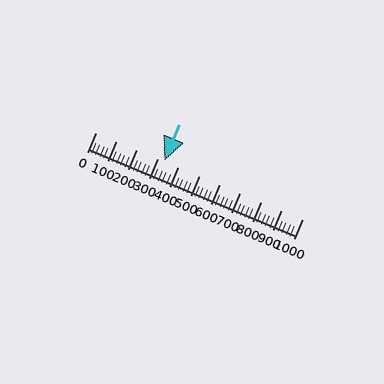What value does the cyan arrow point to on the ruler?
The cyan arrow points to approximately 330.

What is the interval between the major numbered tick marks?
The major tick marks are spaced 100 units apart.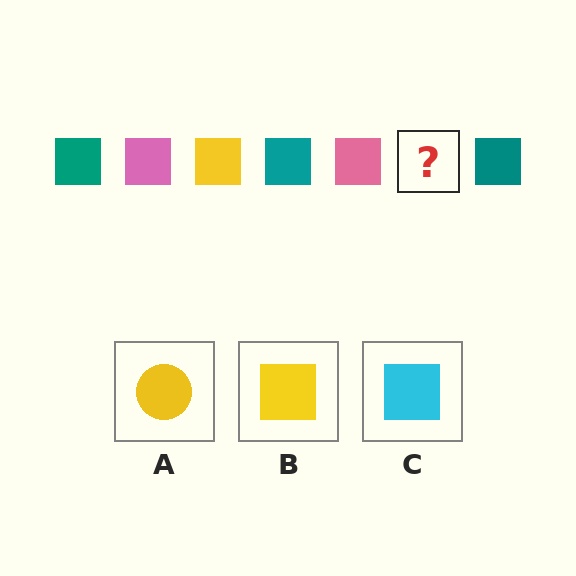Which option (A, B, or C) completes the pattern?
B.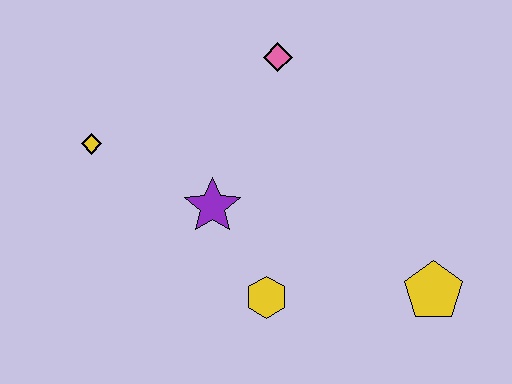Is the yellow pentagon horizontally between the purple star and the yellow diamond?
No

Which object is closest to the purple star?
The yellow hexagon is closest to the purple star.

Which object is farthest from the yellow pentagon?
The yellow diamond is farthest from the yellow pentagon.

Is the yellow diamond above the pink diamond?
No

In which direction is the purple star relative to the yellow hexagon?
The purple star is above the yellow hexagon.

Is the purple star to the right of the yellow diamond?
Yes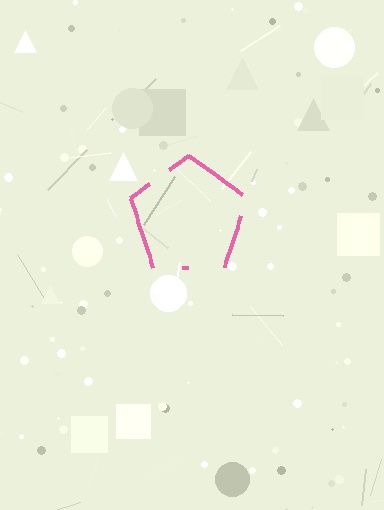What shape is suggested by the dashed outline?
The dashed outline suggests a pentagon.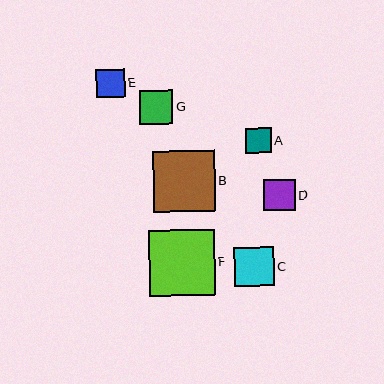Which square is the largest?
Square F is the largest with a size of approximately 65 pixels.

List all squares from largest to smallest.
From largest to smallest: F, B, C, G, D, E, A.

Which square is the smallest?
Square A is the smallest with a size of approximately 25 pixels.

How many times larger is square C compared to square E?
Square C is approximately 1.4 times the size of square E.